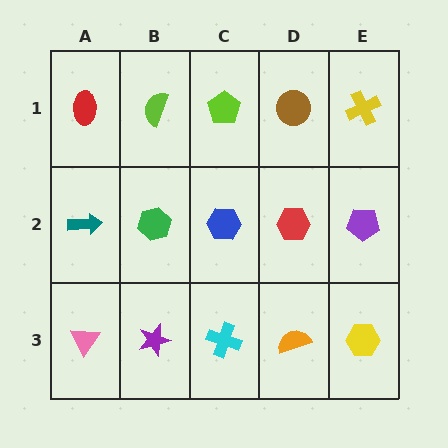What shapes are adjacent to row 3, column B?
A green hexagon (row 2, column B), a pink triangle (row 3, column A), a cyan cross (row 3, column C).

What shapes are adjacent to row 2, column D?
A brown circle (row 1, column D), an orange semicircle (row 3, column D), a blue hexagon (row 2, column C), a purple pentagon (row 2, column E).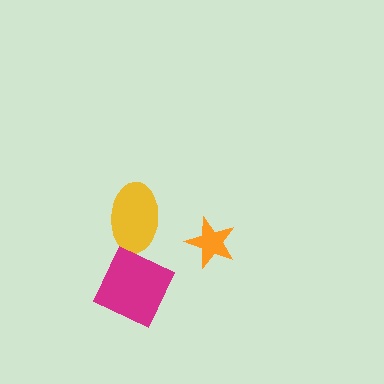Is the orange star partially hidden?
No, no other shape covers it.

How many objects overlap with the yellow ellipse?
1 object overlaps with the yellow ellipse.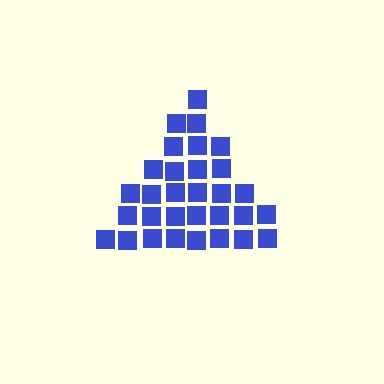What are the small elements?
The small elements are squares.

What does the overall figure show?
The overall figure shows a triangle.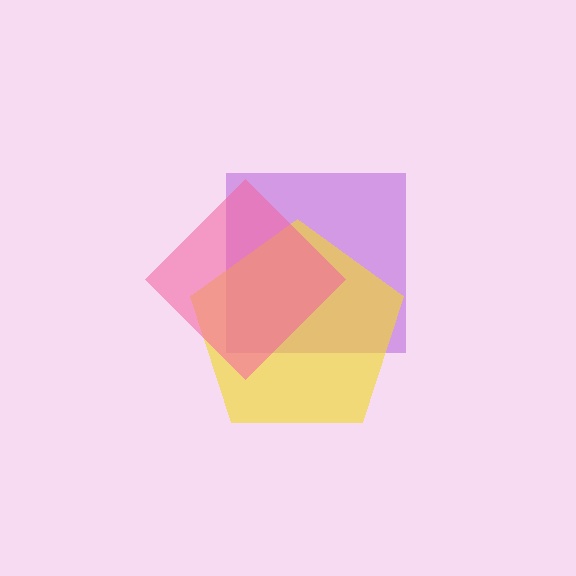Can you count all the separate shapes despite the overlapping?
Yes, there are 3 separate shapes.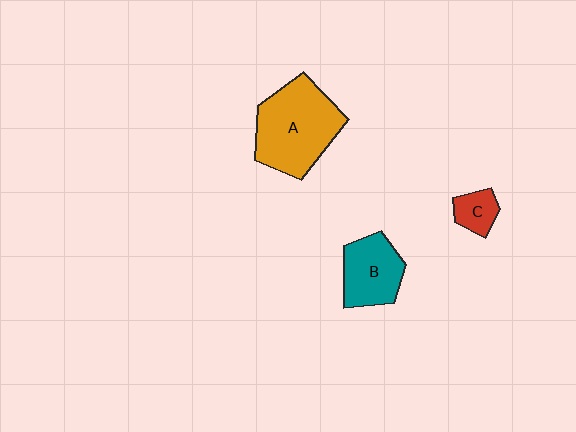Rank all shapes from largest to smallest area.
From largest to smallest: A (orange), B (teal), C (red).